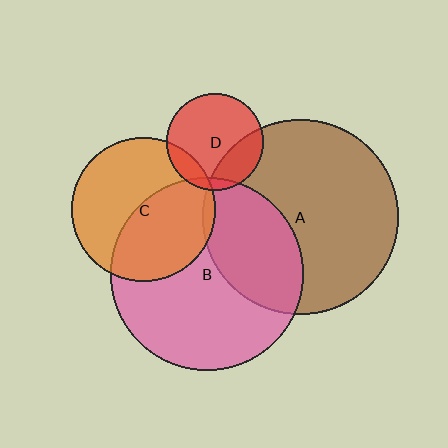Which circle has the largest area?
Circle A (brown).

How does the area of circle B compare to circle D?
Approximately 4.0 times.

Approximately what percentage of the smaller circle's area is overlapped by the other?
Approximately 35%.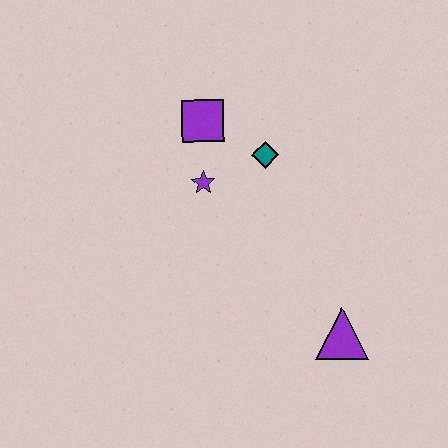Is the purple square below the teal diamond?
No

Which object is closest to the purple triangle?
The teal diamond is closest to the purple triangle.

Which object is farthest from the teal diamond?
The purple triangle is farthest from the teal diamond.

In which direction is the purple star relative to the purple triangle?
The purple star is above the purple triangle.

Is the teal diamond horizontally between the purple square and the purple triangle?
Yes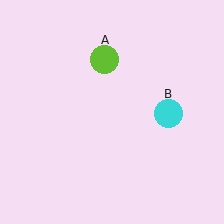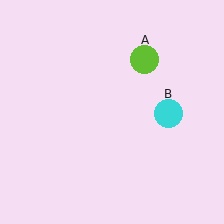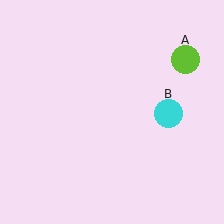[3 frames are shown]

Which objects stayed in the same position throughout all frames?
Cyan circle (object B) remained stationary.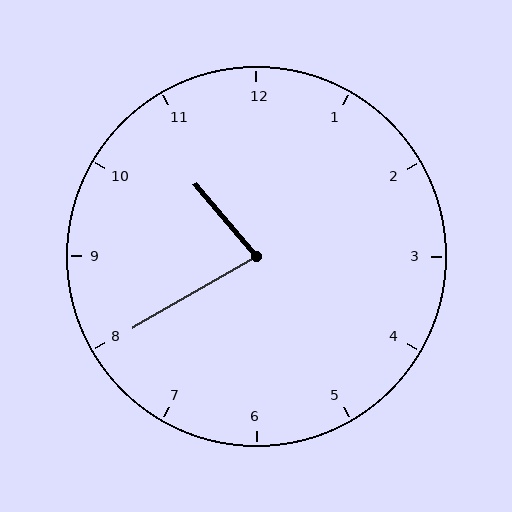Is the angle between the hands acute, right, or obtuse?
It is acute.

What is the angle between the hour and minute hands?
Approximately 80 degrees.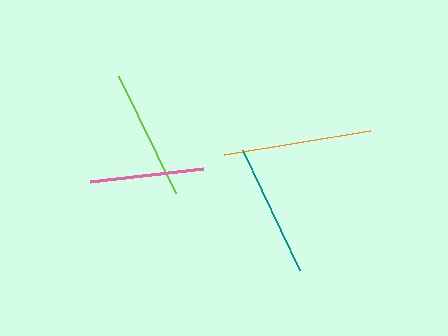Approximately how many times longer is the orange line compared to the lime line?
The orange line is approximately 1.1 times the length of the lime line.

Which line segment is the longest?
The orange line is the longest at approximately 148 pixels.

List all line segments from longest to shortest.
From longest to shortest: orange, teal, lime, pink.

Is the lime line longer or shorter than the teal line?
The teal line is longer than the lime line.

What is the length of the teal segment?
The teal segment is approximately 133 pixels long.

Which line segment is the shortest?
The pink line is the shortest at approximately 114 pixels.